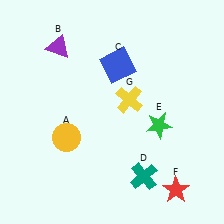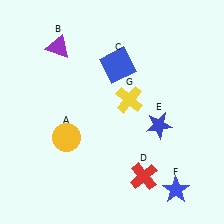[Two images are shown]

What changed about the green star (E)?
In Image 1, E is green. In Image 2, it changed to blue.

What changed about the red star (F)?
In Image 1, F is red. In Image 2, it changed to blue.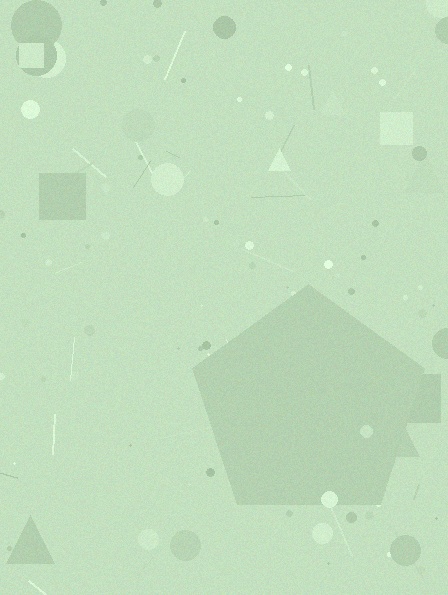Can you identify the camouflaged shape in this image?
The camouflaged shape is a pentagon.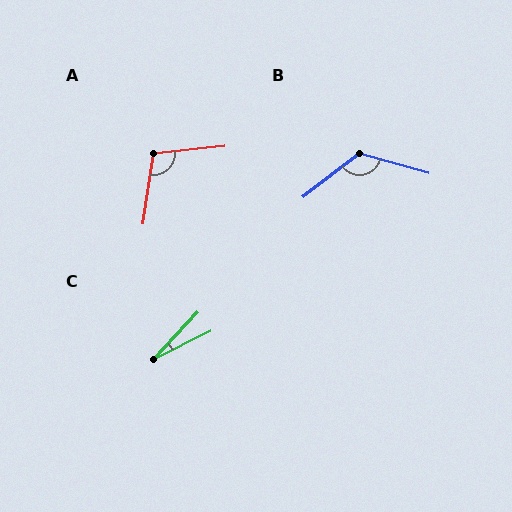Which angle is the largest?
B, at approximately 127 degrees.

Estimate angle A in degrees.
Approximately 104 degrees.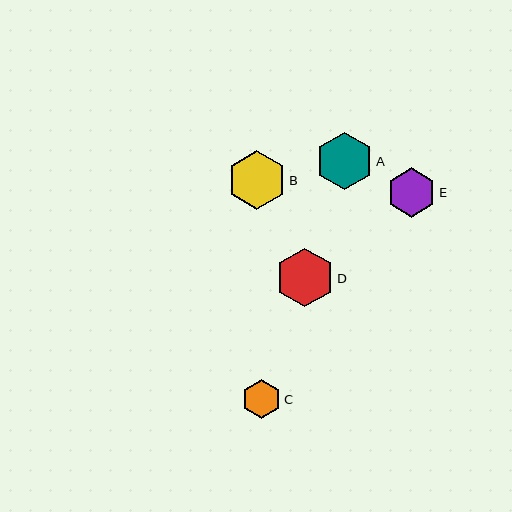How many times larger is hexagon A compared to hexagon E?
Hexagon A is approximately 1.2 times the size of hexagon E.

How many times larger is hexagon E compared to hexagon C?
Hexagon E is approximately 1.3 times the size of hexagon C.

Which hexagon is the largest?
Hexagon B is the largest with a size of approximately 59 pixels.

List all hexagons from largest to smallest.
From largest to smallest: B, D, A, E, C.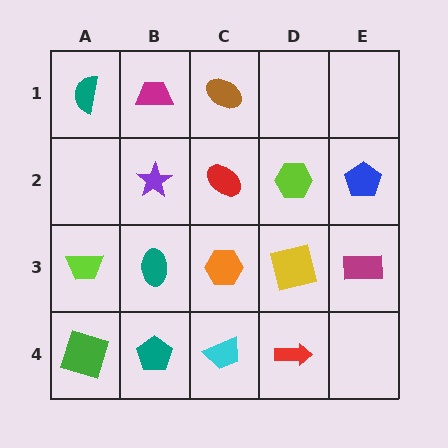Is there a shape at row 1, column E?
No, that cell is empty.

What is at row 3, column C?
An orange hexagon.